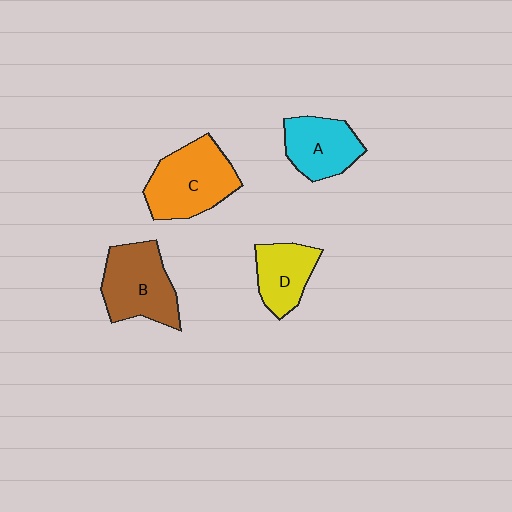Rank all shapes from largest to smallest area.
From largest to smallest: C (orange), B (brown), A (cyan), D (yellow).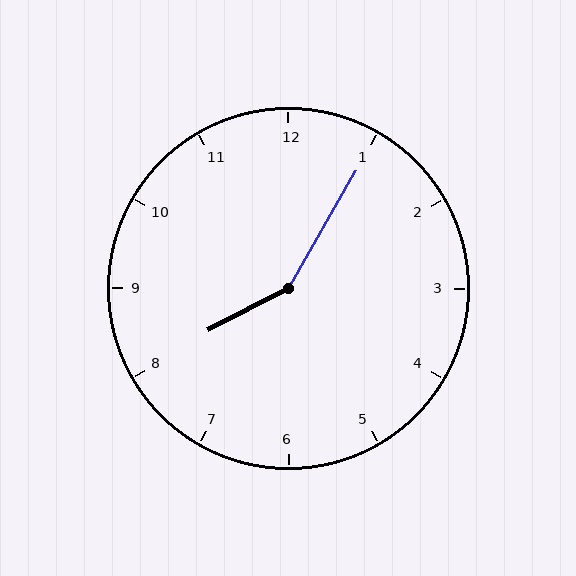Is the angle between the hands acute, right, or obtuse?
It is obtuse.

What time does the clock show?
8:05.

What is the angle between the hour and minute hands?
Approximately 148 degrees.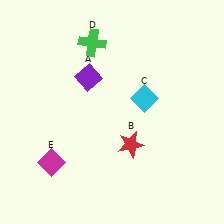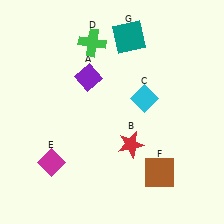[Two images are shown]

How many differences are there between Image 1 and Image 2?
There are 2 differences between the two images.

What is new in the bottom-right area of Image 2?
A brown square (F) was added in the bottom-right area of Image 2.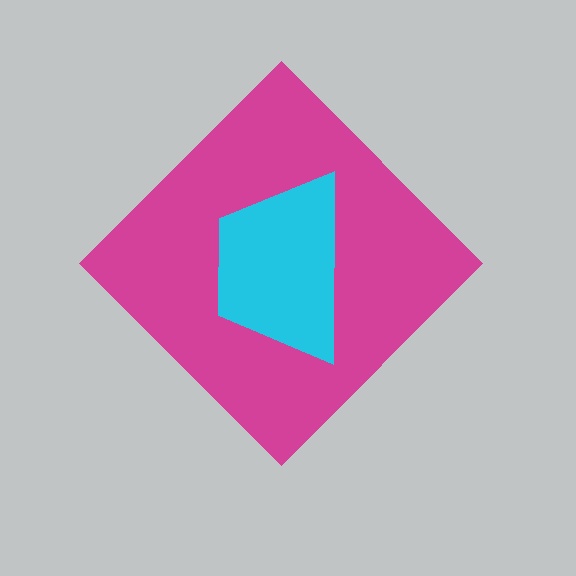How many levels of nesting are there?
2.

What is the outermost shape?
The magenta diamond.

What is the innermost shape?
The cyan trapezoid.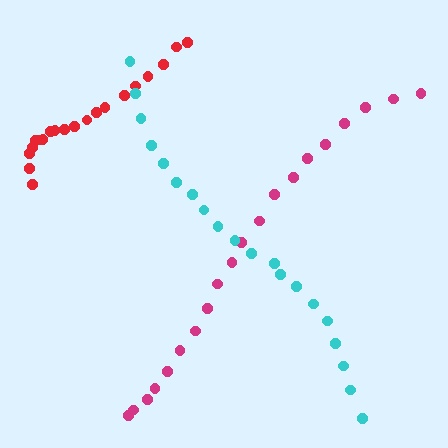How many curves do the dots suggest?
There are 3 distinct paths.